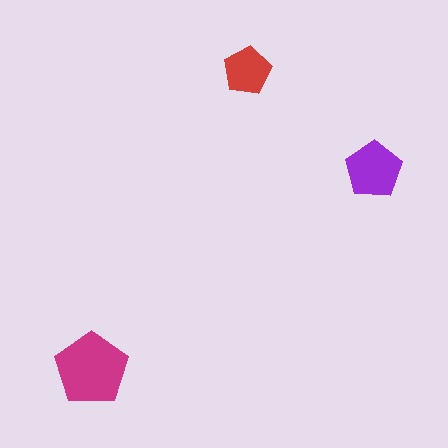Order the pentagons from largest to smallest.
the magenta one, the purple one, the red one.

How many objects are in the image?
There are 3 objects in the image.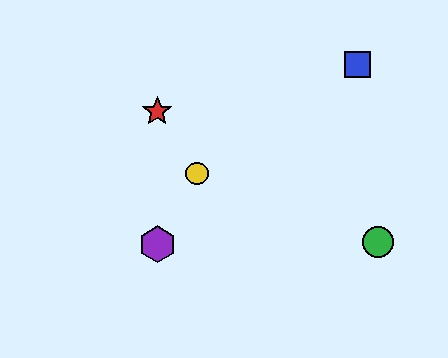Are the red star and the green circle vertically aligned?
No, the red star is at x≈157 and the green circle is at x≈378.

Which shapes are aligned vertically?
The red star, the purple hexagon are aligned vertically.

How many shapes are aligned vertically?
2 shapes (the red star, the purple hexagon) are aligned vertically.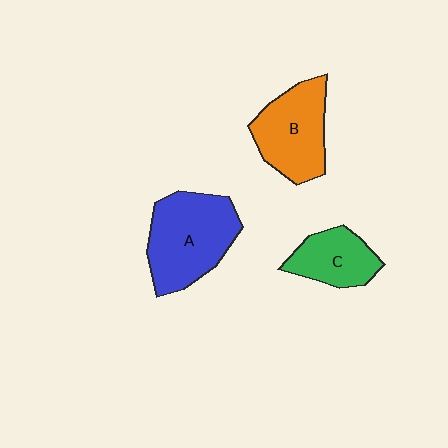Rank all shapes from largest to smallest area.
From largest to smallest: A (blue), B (orange), C (green).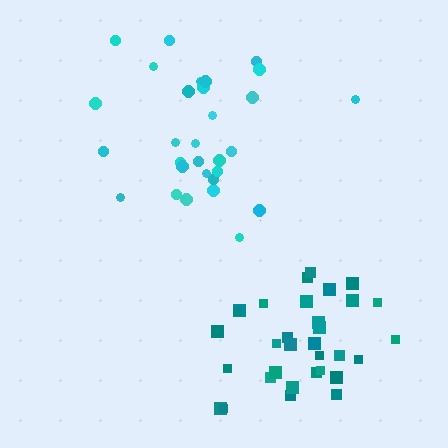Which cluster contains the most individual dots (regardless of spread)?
Teal (33).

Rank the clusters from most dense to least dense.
teal, cyan.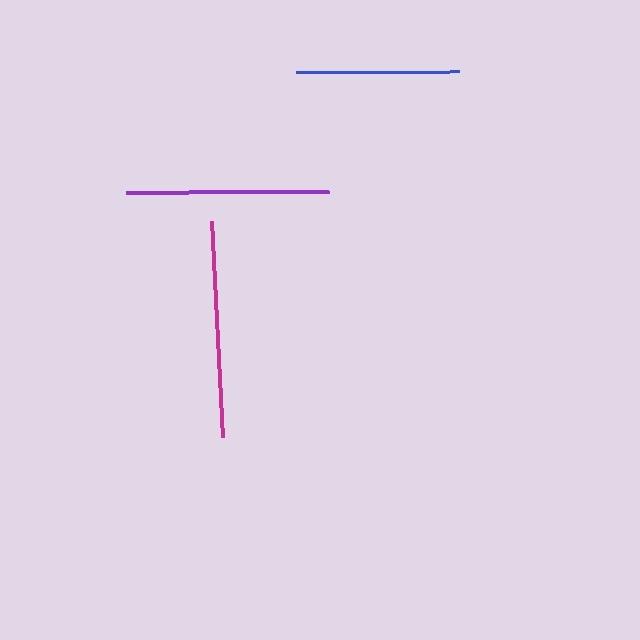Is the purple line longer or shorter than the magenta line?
The magenta line is longer than the purple line.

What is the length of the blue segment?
The blue segment is approximately 164 pixels long.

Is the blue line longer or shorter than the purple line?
The purple line is longer than the blue line.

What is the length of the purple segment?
The purple segment is approximately 203 pixels long.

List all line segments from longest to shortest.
From longest to shortest: magenta, purple, blue.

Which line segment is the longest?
The magenta line is the longest at approximately 216 pixels.